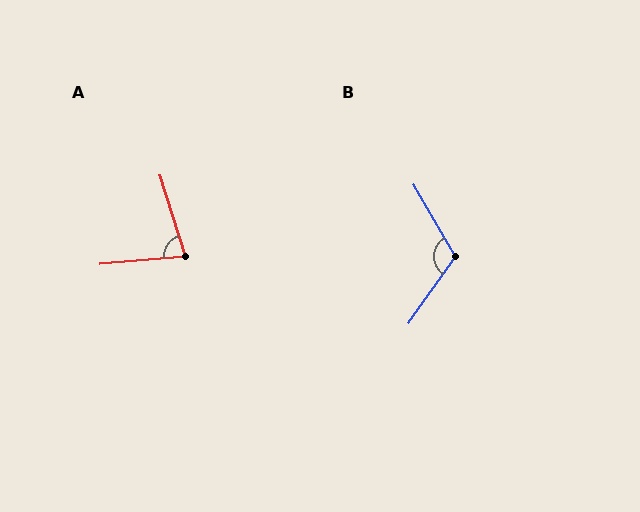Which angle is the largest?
B, at approximately 115 degrees.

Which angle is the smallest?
A, at approximately 77 degrees.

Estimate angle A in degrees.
Approximately 77 degrees.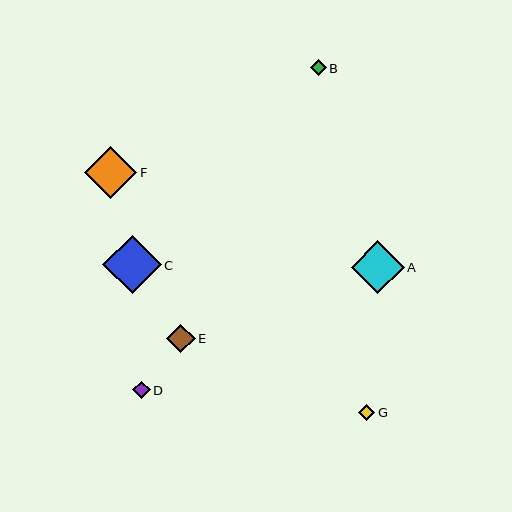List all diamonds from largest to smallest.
From largest to smallest: C, A, F, E, D, G, B.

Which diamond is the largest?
Diamond C is the largest with a size of approximately 59 pixels.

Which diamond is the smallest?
Diamond B is the smallest with a size of approximately 16 pixels.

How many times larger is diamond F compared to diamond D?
Diamond F is approximately 3.0 times the size of diamond D.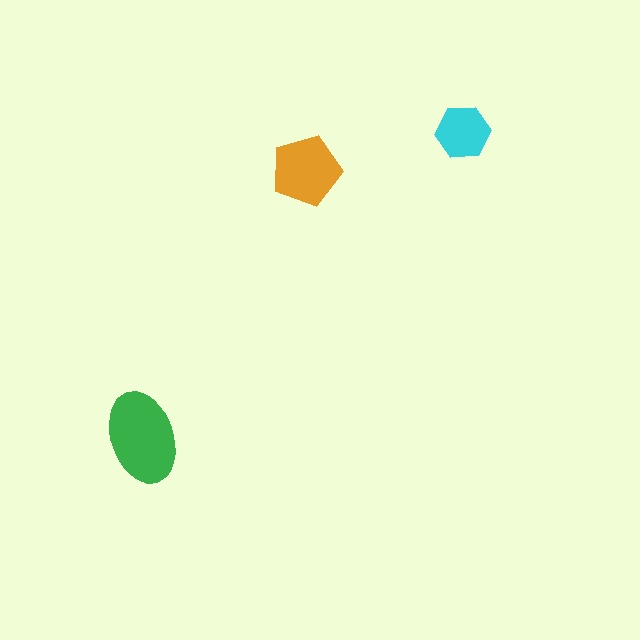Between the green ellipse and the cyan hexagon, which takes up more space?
The green ellipse.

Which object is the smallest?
The cyan hexagon.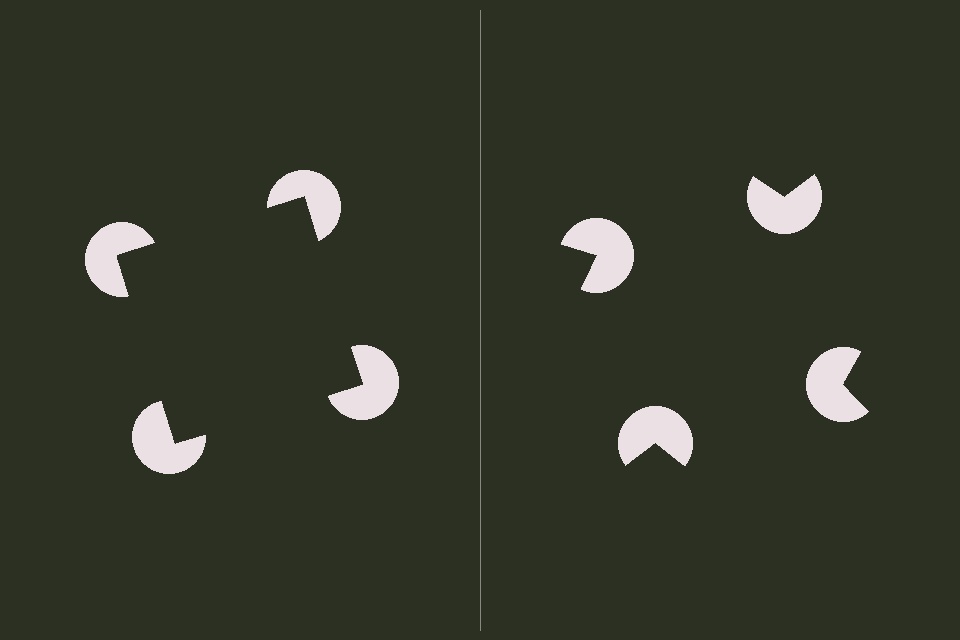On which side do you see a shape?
An illusory square appears on the left side. On the right side the wedge cuts are rotated, so no coherent shape forms.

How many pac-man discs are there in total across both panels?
8 — 4 on each side.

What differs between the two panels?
The pac-man discs are positioned identically on both sides; only the wedge orientations differ. On the left they align to a square; on the right they are misaligned.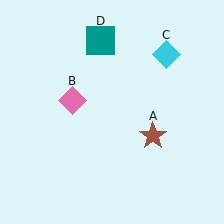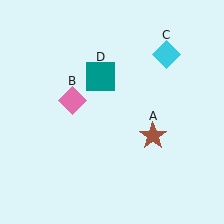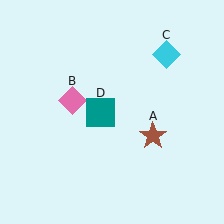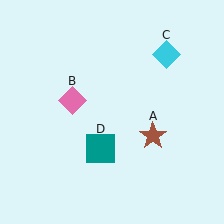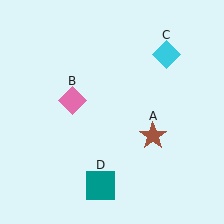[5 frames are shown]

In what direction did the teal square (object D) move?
The teal square (object D) moved down.